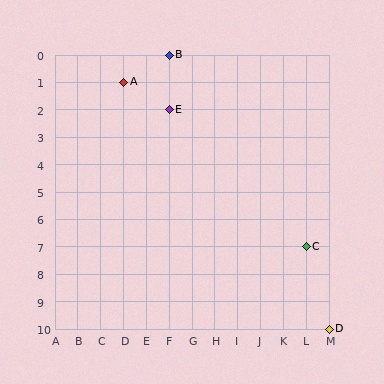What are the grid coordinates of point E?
Point E is at grid coordinates (F, 2).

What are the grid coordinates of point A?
Point A is at grid coordinates (D, 1).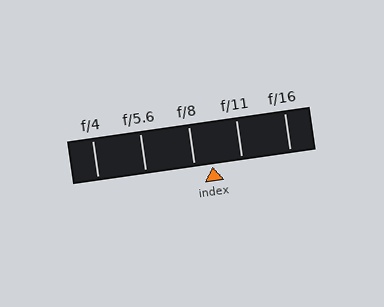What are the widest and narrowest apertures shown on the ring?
The widest aperture shown is f/4 and the narrowest is f/16.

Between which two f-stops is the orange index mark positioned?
The index mark is between f/8 and f/11.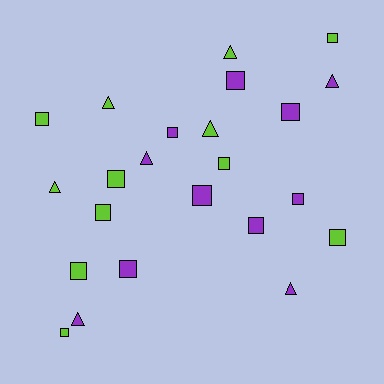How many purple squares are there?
There are 7 purple squares.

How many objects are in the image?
There are 23 objects.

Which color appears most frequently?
Lime, with 12 objects.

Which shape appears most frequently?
Square, with 15 objects.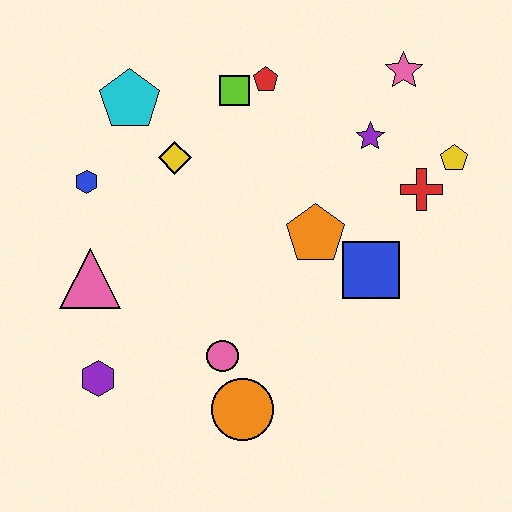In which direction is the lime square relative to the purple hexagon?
The lime square is above the purple hexagon.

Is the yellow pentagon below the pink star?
Yes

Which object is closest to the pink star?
The purple star is closest to the pink star.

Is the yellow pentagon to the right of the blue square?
Yes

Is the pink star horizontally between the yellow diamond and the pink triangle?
No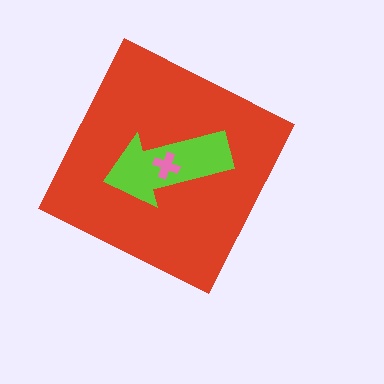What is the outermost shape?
The red diamond.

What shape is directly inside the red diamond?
The lime arrow.